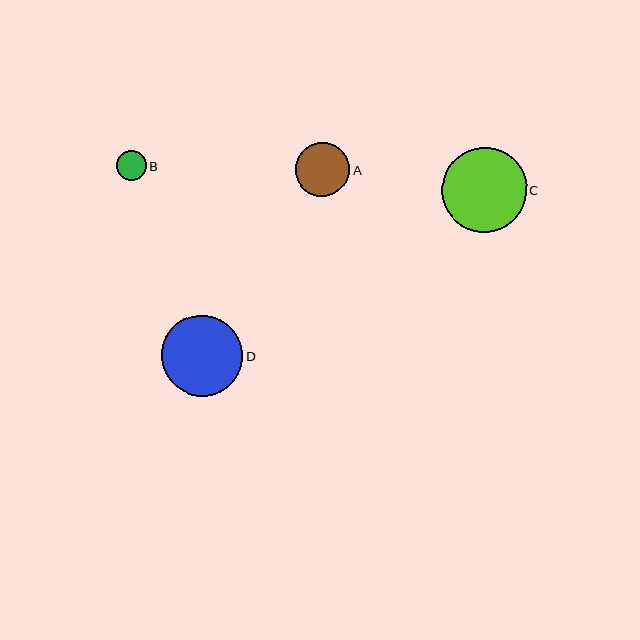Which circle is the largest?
Circle C is the largest with a size of approximately 85 pixels.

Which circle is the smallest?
Circle B is the smallest with a size of approximately 30 pixels.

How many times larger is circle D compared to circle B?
Circle D is approximately 2.7 times the size of circle B.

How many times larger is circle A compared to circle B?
Circle A is approximately 1.8 times the size of circle B.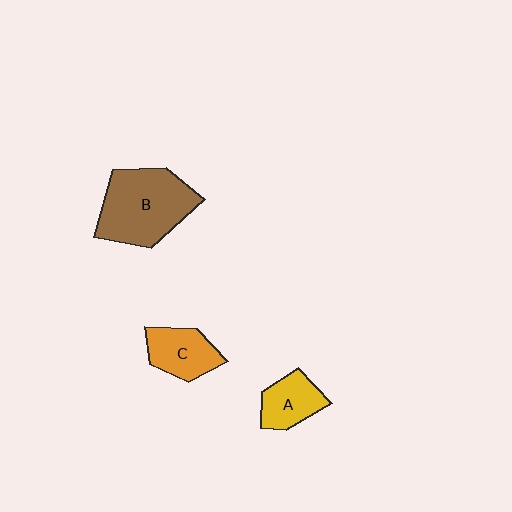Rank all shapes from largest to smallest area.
From largest to smallest: B (brown), C (orange), A (yellow).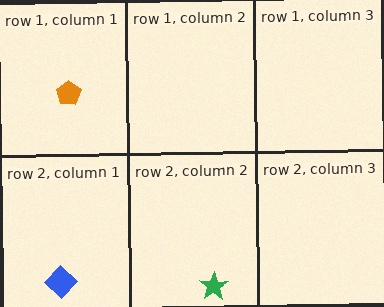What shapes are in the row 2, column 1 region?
The blue diamond.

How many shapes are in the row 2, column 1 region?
1.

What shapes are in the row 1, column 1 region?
The orange pentagon.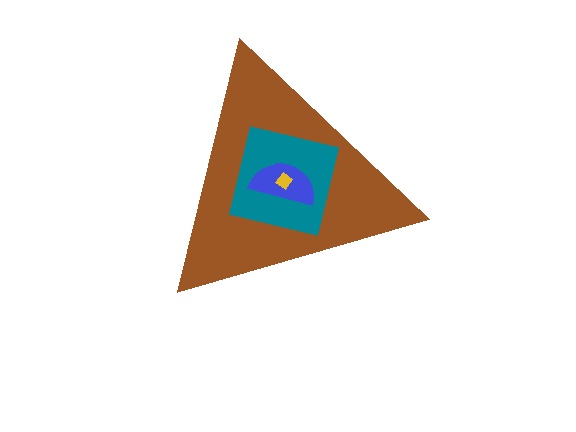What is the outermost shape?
The brown triangle.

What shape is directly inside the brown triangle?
The teal square.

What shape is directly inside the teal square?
The blue semicircle.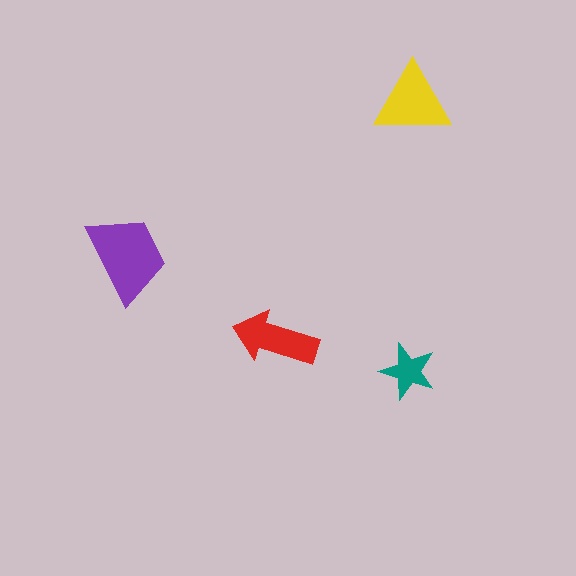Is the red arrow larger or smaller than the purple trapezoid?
Smaller.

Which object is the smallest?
The teal star.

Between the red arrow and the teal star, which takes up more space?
The red arrow.